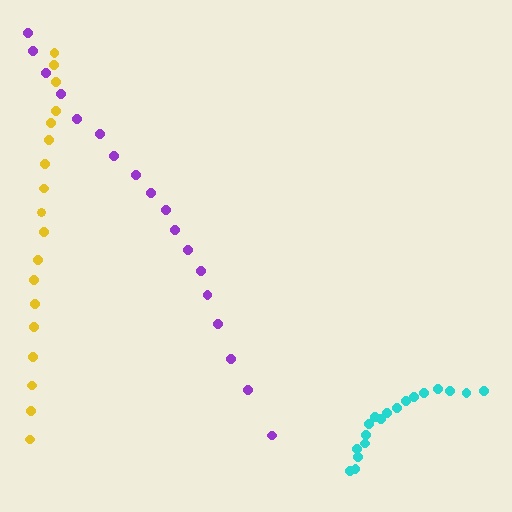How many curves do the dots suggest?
There are 3 distinct paths.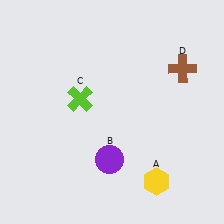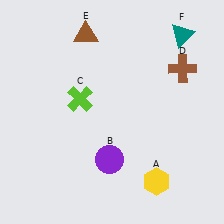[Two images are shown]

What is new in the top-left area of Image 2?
A brown triangle (E) was added in the top-left area of Image 2.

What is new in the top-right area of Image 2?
A teal triangle (F) was added in the top-right area of Image 2.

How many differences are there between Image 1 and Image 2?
There are 2 differences between the two images.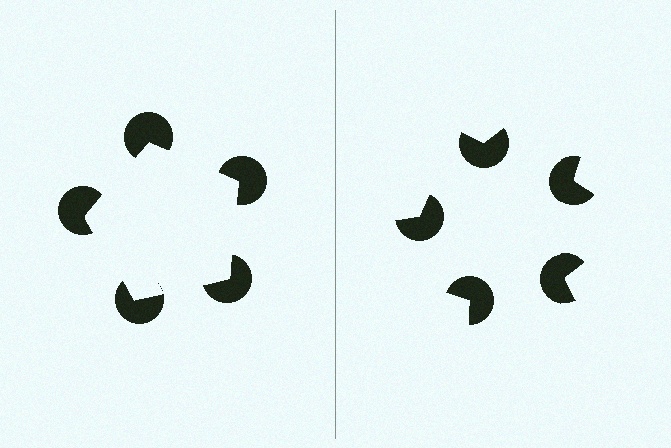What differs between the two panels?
The pac-man discs are positioned identically on both sides; only the wedge orientations differ. On the left they align to a pentagon; on the right they are misaligned.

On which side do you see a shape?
An illusory pentagon appears on the left side. On the right side the wedge cuts are rotated, so no coherent shape forms.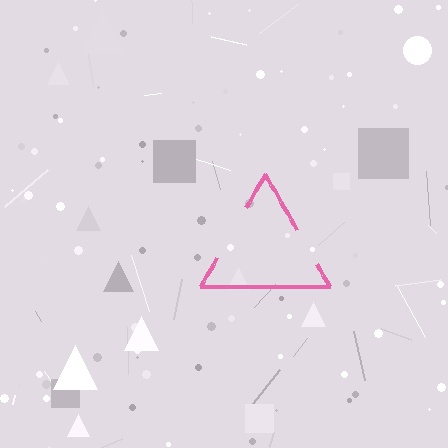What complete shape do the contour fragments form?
The contour fragments form a triangle.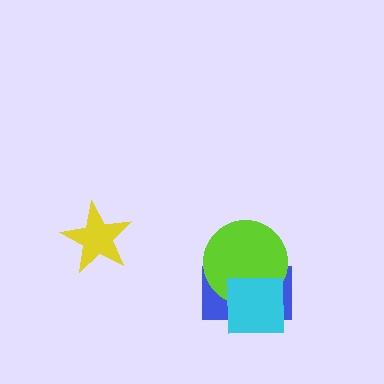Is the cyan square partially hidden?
No, no other shape covers it.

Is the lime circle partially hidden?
Yes, it is partially covered by another shape.